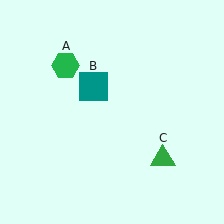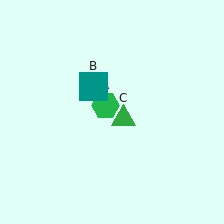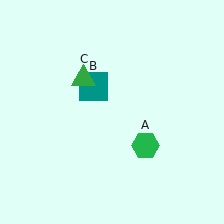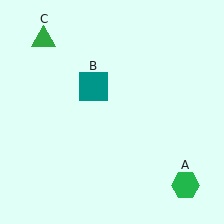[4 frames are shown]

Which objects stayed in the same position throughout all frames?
Teal square (object B) remained stationary.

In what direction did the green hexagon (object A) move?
The green hexagon (object A) moved down and to the right.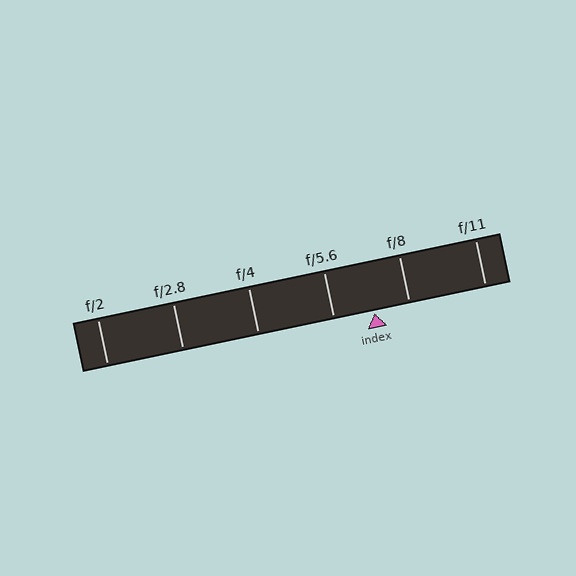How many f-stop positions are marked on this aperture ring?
There are 6 f-stop positions marked.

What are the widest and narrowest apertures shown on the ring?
The widest aperture shown is f/2 and the narrowest is f/11.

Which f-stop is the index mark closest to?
The index mark is closest to f/8.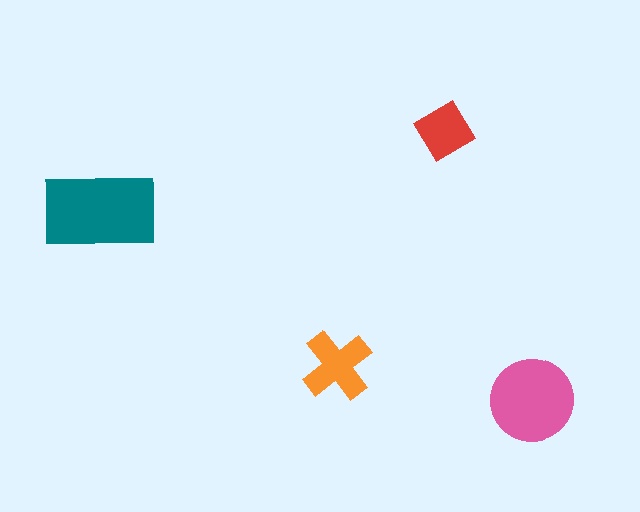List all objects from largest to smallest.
The teal rectangle, the pink circle, the orange cross, the red diamond.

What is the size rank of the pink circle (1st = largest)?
2nd.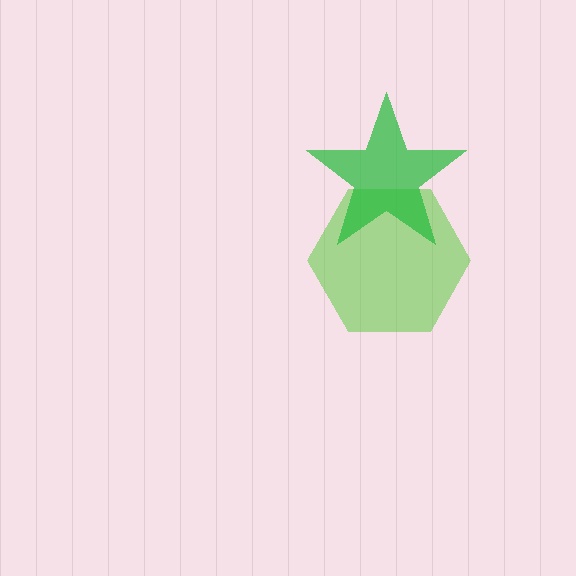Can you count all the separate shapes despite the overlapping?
Yes, there are 2 separate shapes.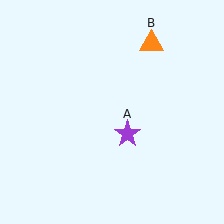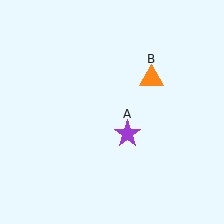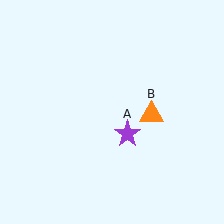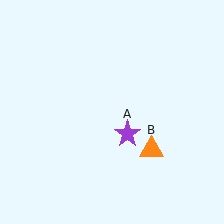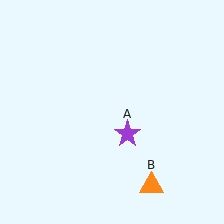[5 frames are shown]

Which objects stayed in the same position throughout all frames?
Purple star (object A) remained stationary.